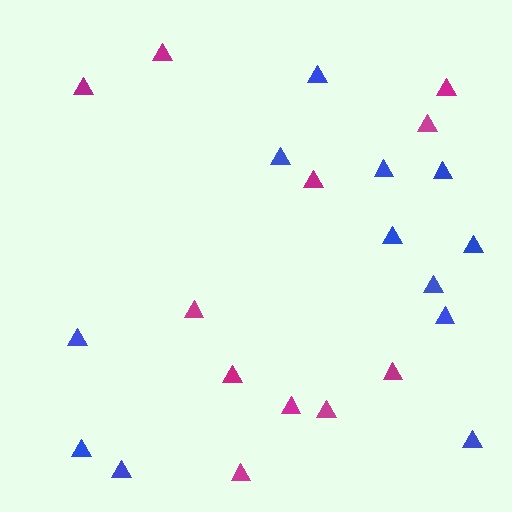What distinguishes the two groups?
There are 2 groups: one group of blue triangles (12) and one group of magenta triangles (11).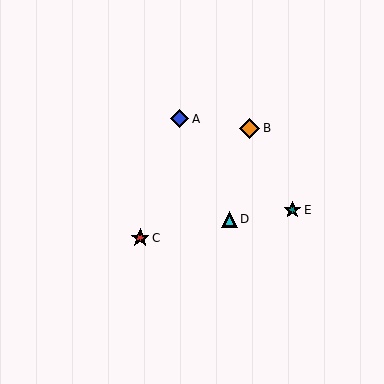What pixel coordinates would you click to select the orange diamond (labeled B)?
Click at (250, 128) to select the orange diamond B.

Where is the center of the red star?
The center of the red star is at (140, 238).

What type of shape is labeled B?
Shape B is an orange diamond.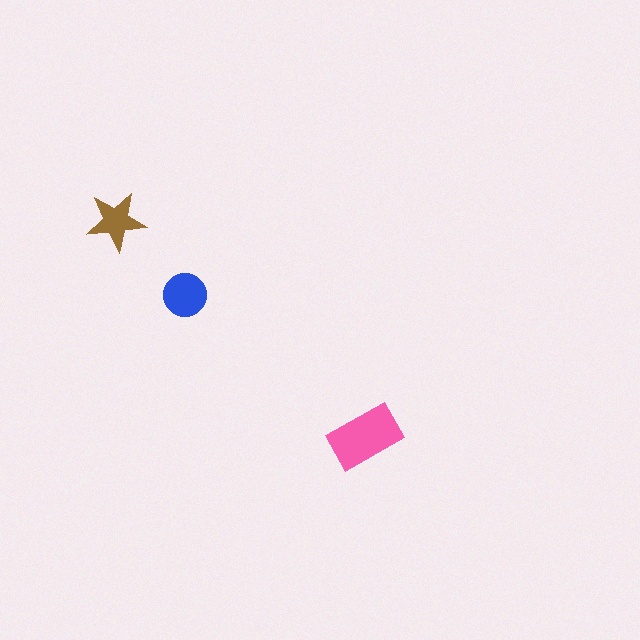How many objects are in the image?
There are 3 objects in the image.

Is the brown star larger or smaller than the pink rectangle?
Smaller.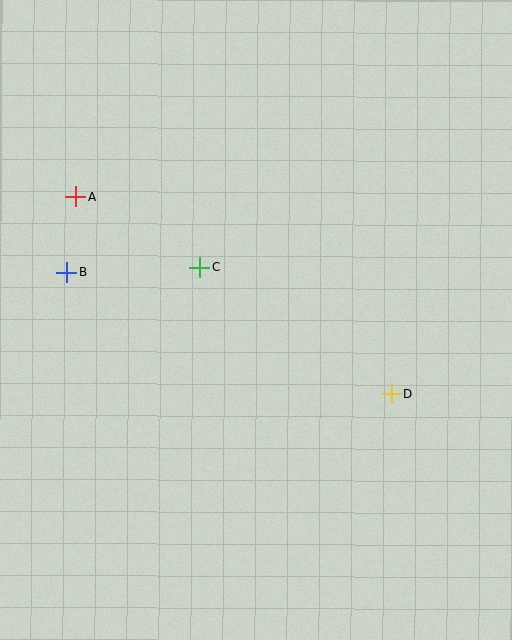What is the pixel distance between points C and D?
The distance between C and D is 229 pixels.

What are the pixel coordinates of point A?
Point A is at (75, 197).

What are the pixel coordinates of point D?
Point D is at (391, 393).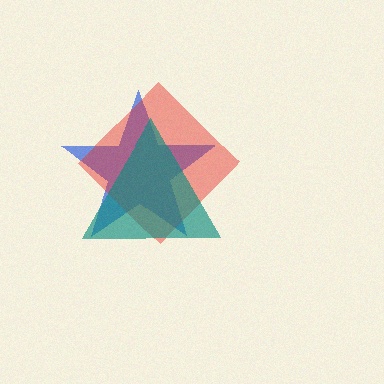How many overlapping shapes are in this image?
There are 3 overlapping shapes in the image.